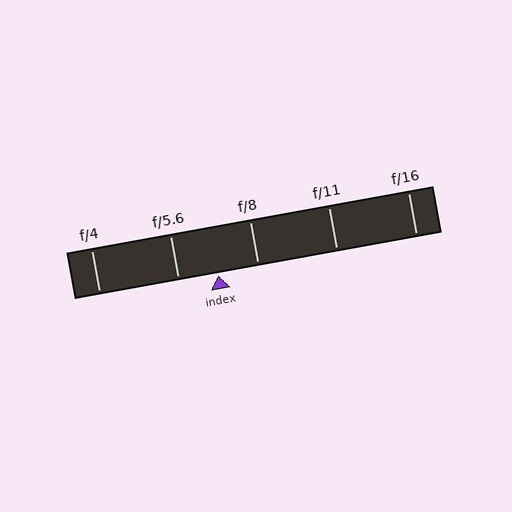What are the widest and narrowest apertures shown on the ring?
The widest aperture shown is f/4 and the narrowest is f/16.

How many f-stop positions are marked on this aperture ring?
There are 5 f-stop positions marked.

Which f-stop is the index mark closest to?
The index mark is closest to f/5.6.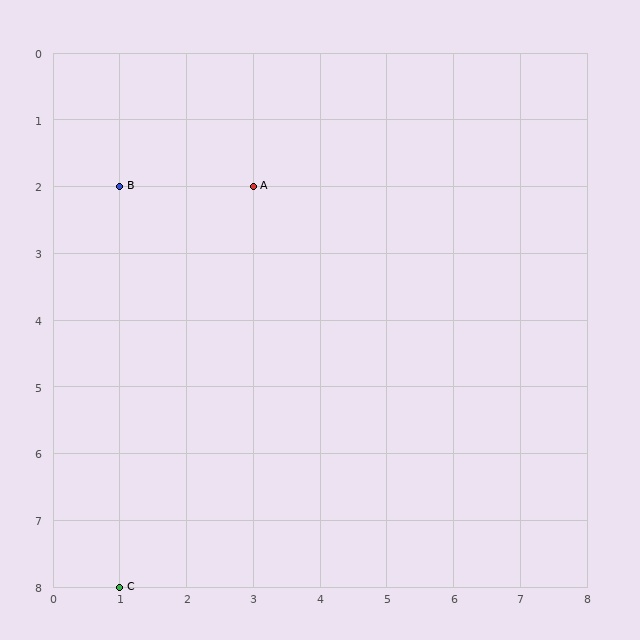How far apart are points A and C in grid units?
Points A and C are 2 columns and 6 rows apart (about 6.3 grid units diagonally).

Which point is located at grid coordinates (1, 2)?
Point B is at (1, 2).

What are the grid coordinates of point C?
Point C is at grid coordinates (1, 8).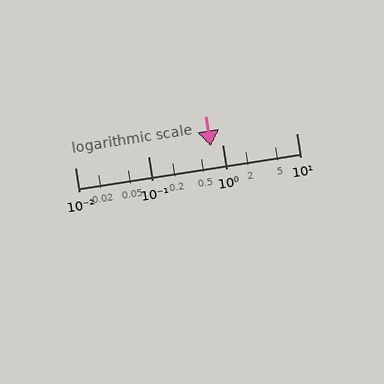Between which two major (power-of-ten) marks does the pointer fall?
The pointer is between 0.1 and 1.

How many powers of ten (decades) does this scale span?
The scale spans 3 decades, from 0.01 to 10.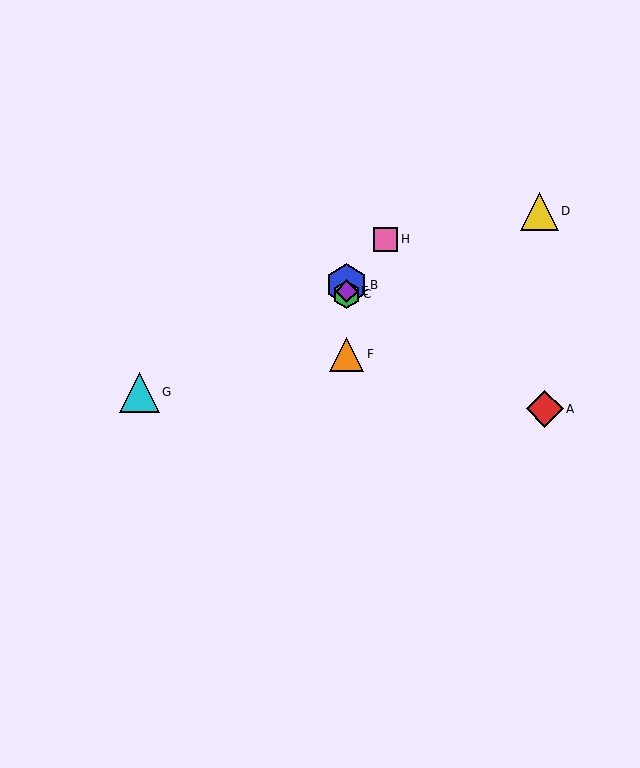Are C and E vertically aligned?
Yes, both are at x≈347.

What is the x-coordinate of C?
Object C is at x≈347.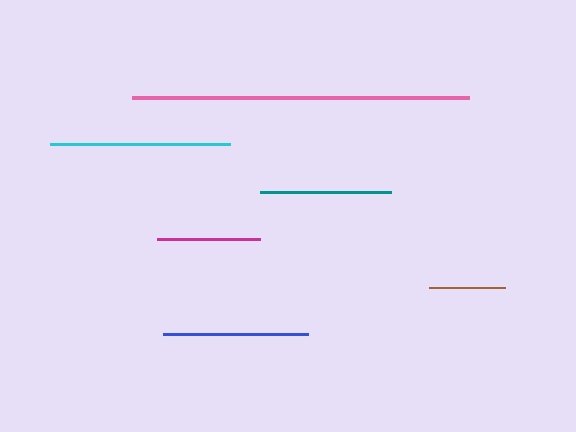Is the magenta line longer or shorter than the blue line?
The blue line is longer than the magenta line.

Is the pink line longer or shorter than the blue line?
The pink line is longer than the blue line.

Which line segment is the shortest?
The brown line is the shortest at approximately 77 pixels.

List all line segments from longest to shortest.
From longest to shortest: pink, cyan, blue, teal, magenta, brown.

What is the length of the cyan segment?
The cyan segment is approximately 180 pixels long.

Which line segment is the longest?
The pink line is the longest at approximately 337 pixels.